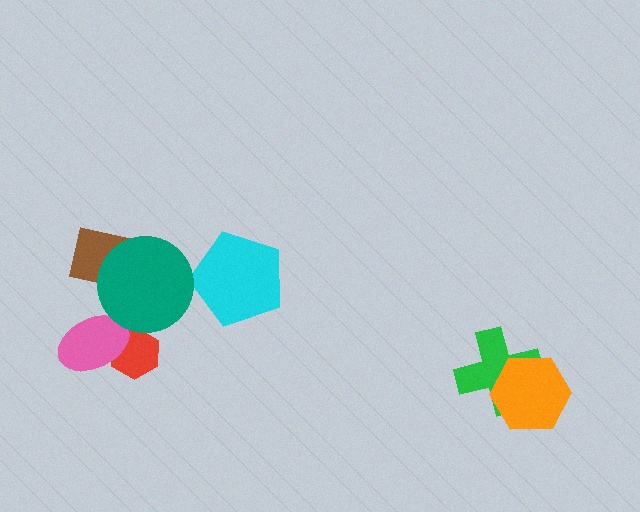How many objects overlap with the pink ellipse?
1 object overlaps with the pink ellipse.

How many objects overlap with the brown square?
1 object overlaps with the brown square.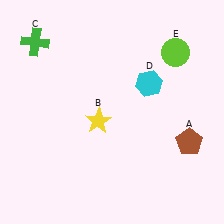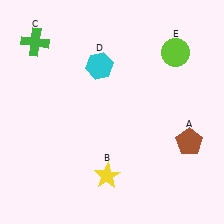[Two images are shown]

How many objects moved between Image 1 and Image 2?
2 objects moved between the two images.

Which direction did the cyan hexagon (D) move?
The cyan hexagon (D) moved left.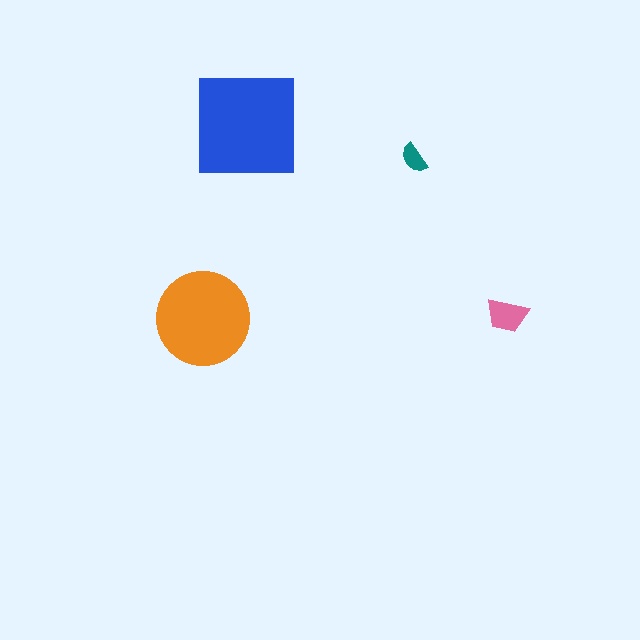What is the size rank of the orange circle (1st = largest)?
2nd.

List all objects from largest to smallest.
The blue square, the orange circle, the pink trapezoid, the teal semicircle.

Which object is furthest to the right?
The pink trapezoid is rightmost.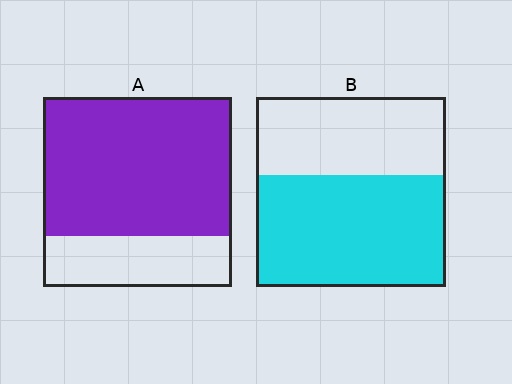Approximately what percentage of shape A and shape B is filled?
A is approximately 75% and B is approximately 60%.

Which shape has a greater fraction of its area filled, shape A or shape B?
Shape A.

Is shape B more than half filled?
Yes.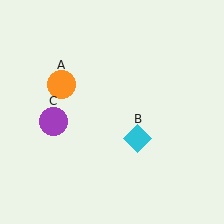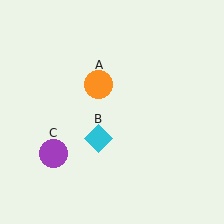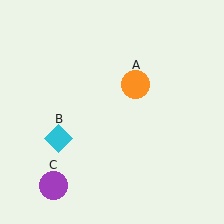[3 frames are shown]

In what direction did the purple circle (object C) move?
The purple circle (object C) moved down.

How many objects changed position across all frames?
3 objects changed position: orange circle (object A), cyan diamond (object B), purple circle (object C).